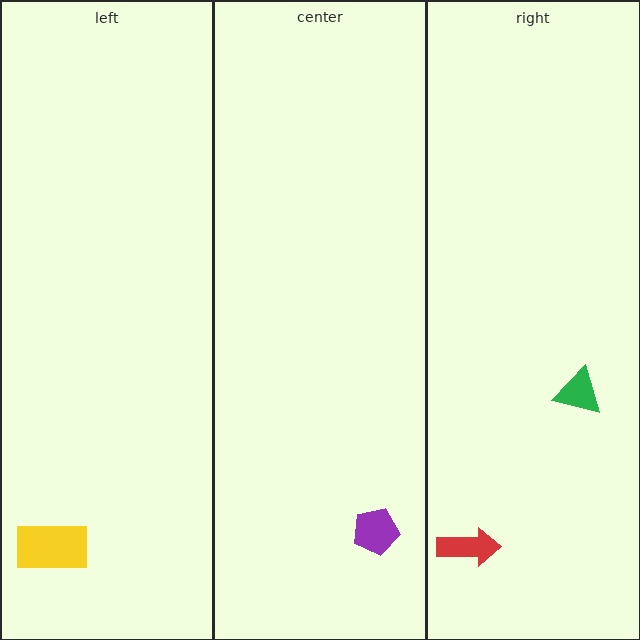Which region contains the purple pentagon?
The center region.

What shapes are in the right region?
The green triangle, the red arrow.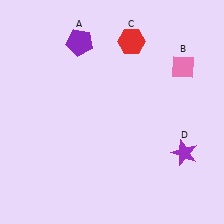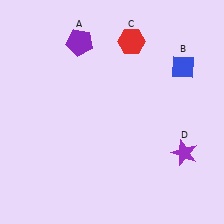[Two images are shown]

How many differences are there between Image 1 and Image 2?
There is 1 difference between the two images.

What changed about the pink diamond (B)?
In Image 1, B is pink. In Image 2, it changed to blue.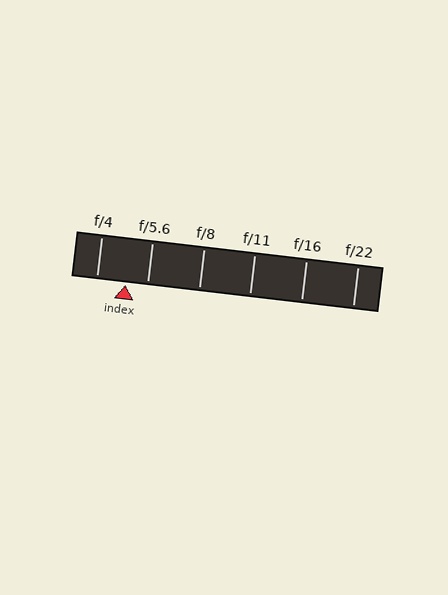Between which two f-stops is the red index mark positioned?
The index mark is between f/4 and f/5.6.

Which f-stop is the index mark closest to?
The index mark is closest to f/5.6.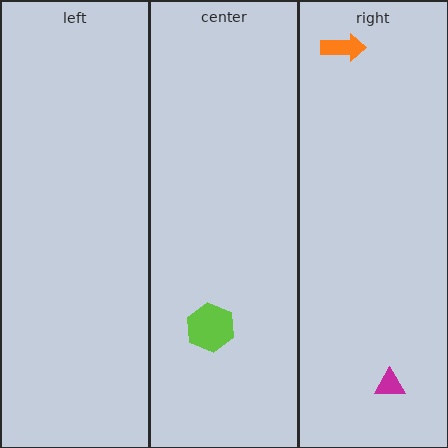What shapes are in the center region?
The lime hexagon.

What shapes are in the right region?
The orange arrow, the magenta triangle.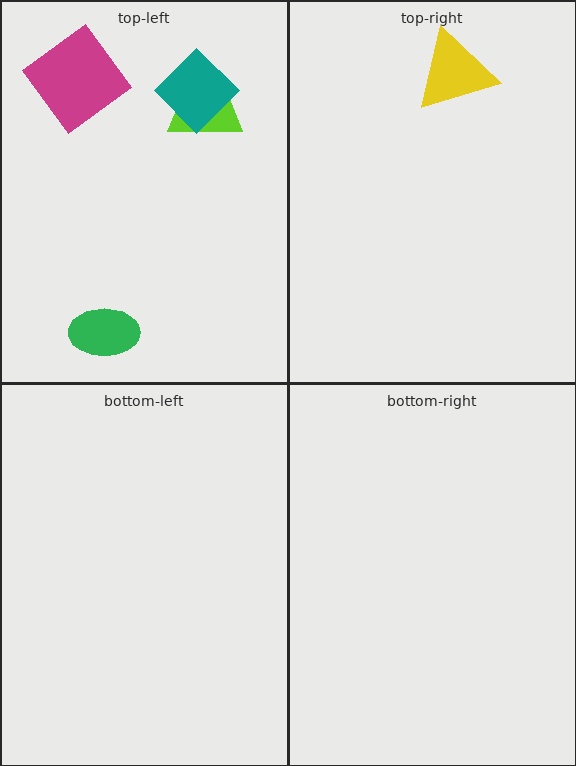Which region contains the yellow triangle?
The top-right region.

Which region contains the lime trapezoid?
The top-left region.